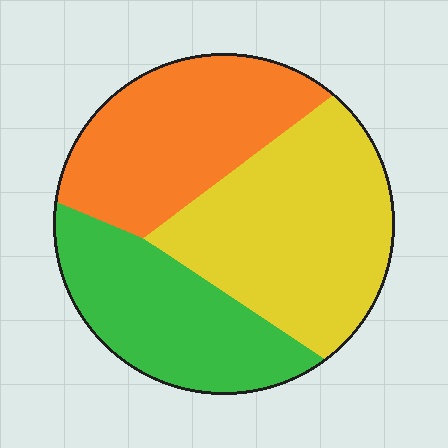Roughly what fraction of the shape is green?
Green covers roughly 30% of the shape.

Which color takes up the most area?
Yellow, at roughly 40%.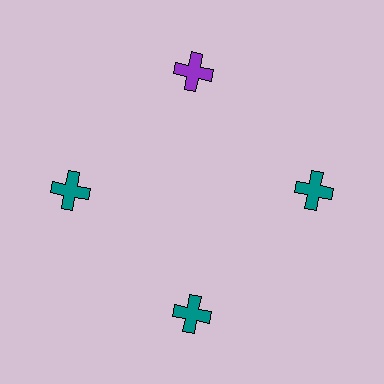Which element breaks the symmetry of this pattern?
The purple cross at roughly the 12 o'clock position breaks the symmetry. All other shapes are teal crosses.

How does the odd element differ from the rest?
It has a different color: purple instead of teal.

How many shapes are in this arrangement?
There are 4 shapes arranged in a ring pattern.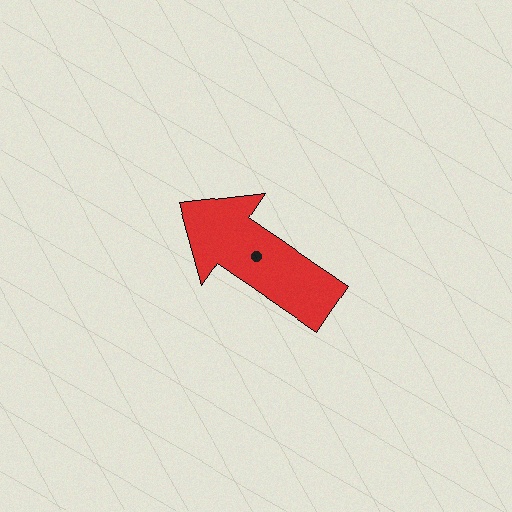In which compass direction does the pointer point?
Northwest.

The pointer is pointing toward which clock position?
Roughly 10 o'clock.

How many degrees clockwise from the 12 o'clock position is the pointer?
Approximately 304 degrees.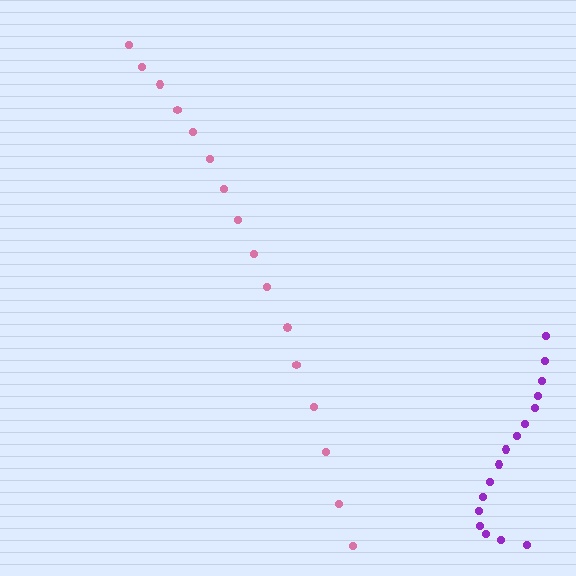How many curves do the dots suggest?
There are 2 distinct paths.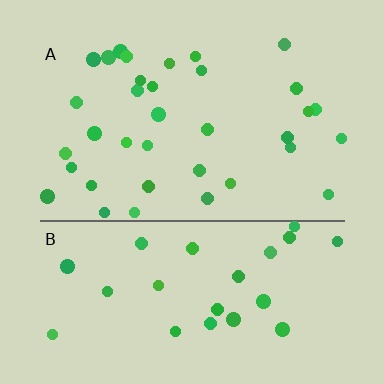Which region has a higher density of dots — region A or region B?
A (the top).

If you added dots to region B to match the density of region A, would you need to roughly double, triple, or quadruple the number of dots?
Approximately double.